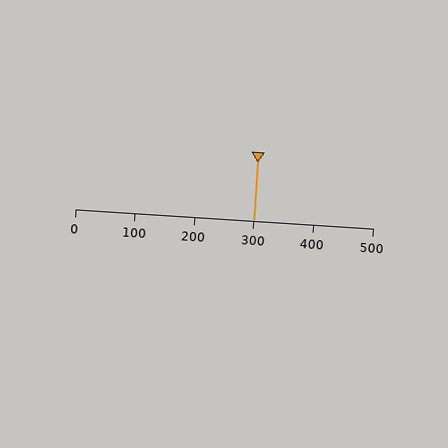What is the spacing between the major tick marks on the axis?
The major ticks are spaced 100 apart.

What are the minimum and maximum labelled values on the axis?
The axis runs from 0 to 500.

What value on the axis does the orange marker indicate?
The marker indicates approximately 300.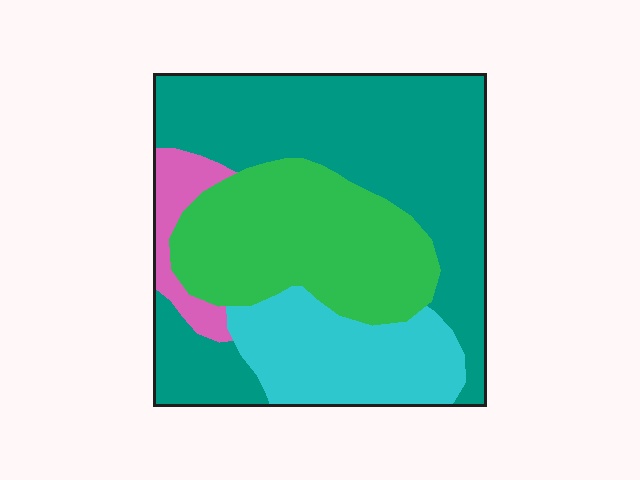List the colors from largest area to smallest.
From largest to smallest: teal, green, cyan, pink.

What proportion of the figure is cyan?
Cyan takes up less than a quarter of the figure.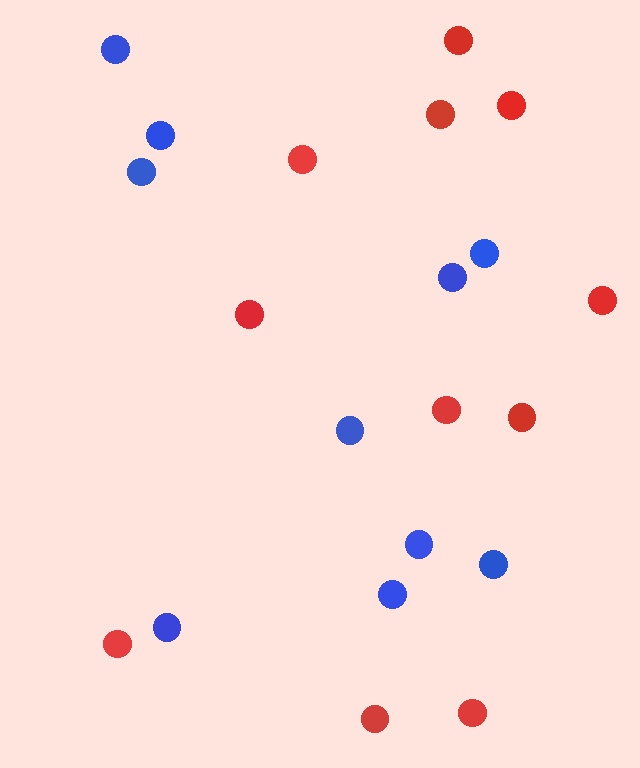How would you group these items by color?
There are 2 groups: one group of blue circles (10) and one group of red circles (11).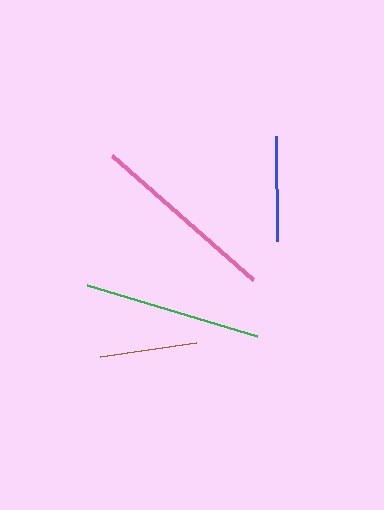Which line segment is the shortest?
The brown line is the shortest at approximately 97 pixels.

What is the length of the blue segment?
The blue segment is approximately 105 pixels long.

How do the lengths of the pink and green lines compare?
The pink and green lines are approximately the same length.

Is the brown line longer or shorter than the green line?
The green line is longer than the brown line.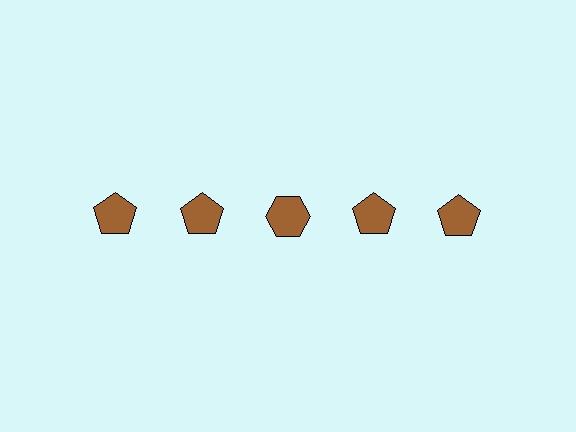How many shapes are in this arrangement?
There are 5 shapes arranged in a grid pattern.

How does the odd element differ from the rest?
It has a different shape: hexagon instead of pentagon.